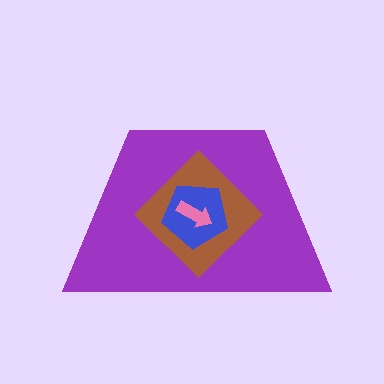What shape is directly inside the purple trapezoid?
The brown diamond.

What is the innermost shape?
The pink arrow.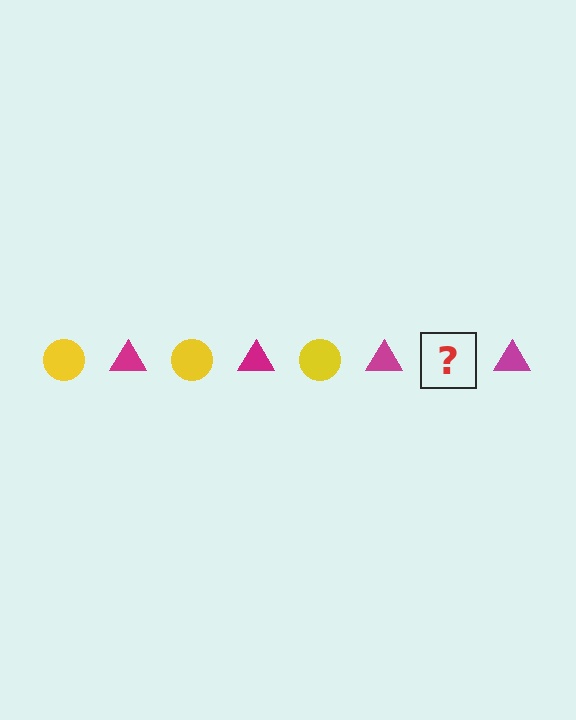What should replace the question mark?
The question mark should be replaced with a yellow circle.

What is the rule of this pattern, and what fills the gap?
The rule is that the pattern alternates between yellow circle and magenta triangle. The gap should be filled with a yellow circle.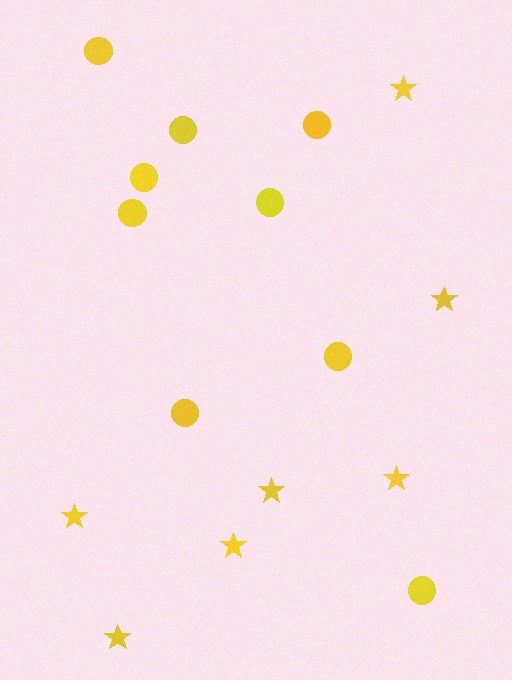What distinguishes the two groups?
There are 2 groups: one group of circles (9) and one group of stars (7).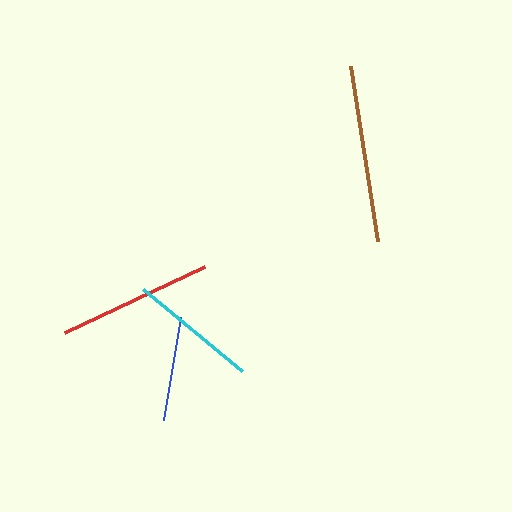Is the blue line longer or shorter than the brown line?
The brown line is longer than the blue line.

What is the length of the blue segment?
The blue segment is approximately 104 pixels long.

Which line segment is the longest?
The brown line is the longest at approximately 177 pixels.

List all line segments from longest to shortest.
From longest to shortest: brown, red, cyan, blue.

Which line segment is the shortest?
The blue line is the shortest at approximately 104 pixels.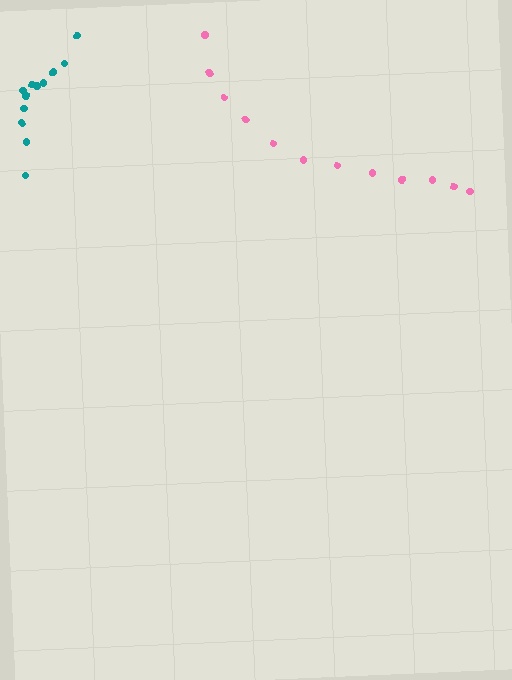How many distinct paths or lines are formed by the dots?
There are 2 distinct paths.